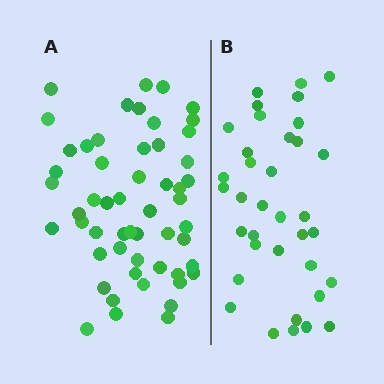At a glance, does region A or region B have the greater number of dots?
Region A (the left region) has more dots.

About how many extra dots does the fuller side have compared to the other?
Region A has approximately 20 more dots than region B.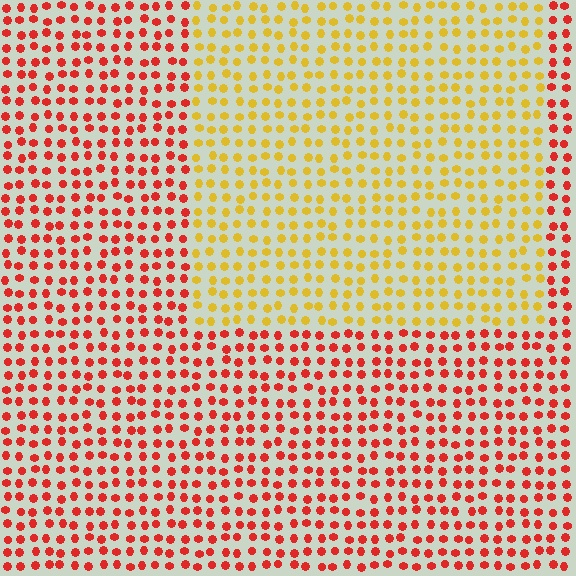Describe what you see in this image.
The image is filled with small red elements in a uniform arrangement. A rectangle-shaped region is visible where the elements are tinted to a slightly different hue, forming a subtle color boundary.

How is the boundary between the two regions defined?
The boundary is defined purely by a slight shift in hue (about 48 degrees). Spacing, size, and orientation are identical on both sides.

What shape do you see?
I see a rectangle.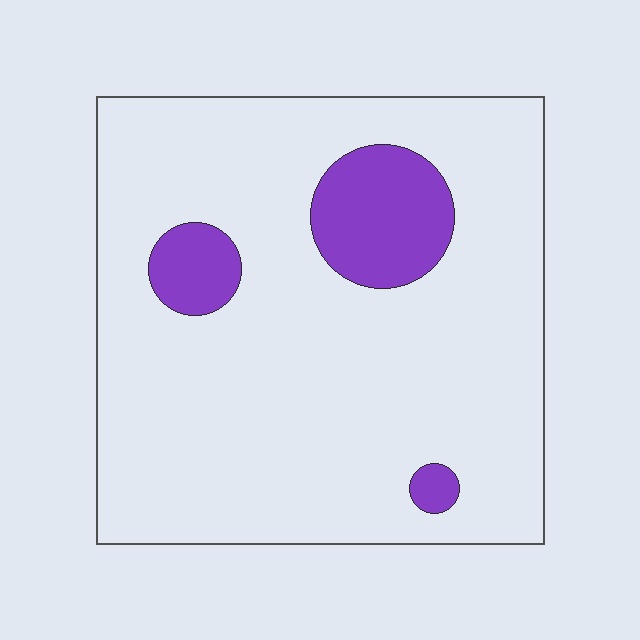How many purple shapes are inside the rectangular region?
3.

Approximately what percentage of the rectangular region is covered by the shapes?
Approximately 15%.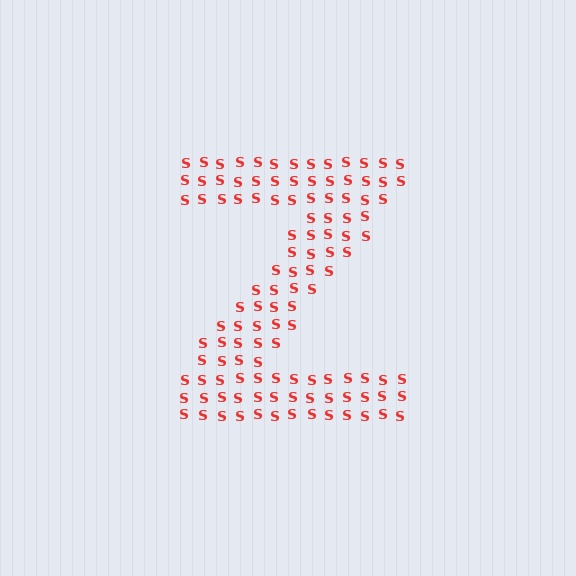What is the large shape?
The large shape is the letter Z.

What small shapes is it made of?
It is made of small letter S's.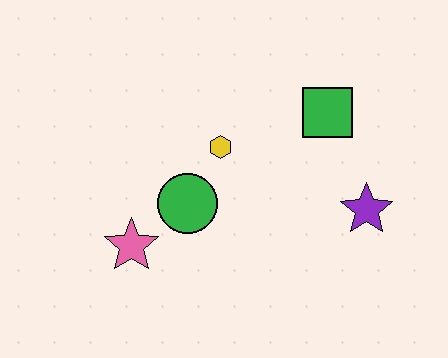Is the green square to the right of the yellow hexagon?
Yes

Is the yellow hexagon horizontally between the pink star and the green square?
Yes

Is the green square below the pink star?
No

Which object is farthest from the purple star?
The pink star is farthest from the purple star.